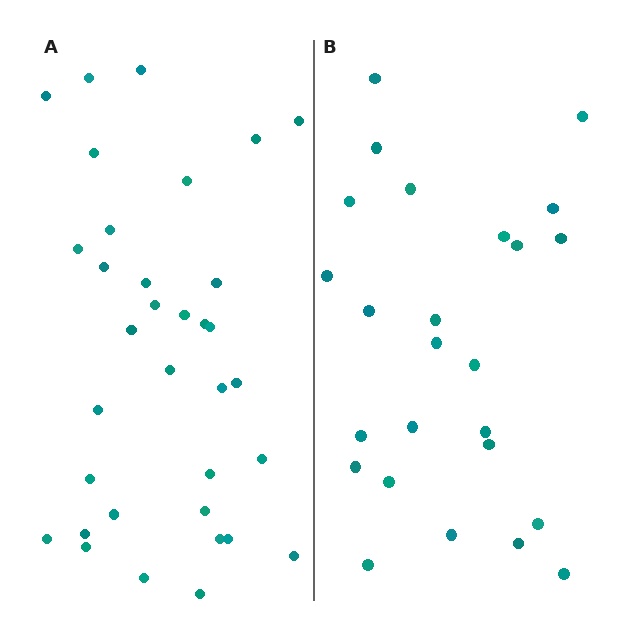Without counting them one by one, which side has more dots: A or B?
Region A (the left region) has more dots.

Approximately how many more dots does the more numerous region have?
Region A has roughly 8 or so more dots than region B.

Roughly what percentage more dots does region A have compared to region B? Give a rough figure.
About 35% more.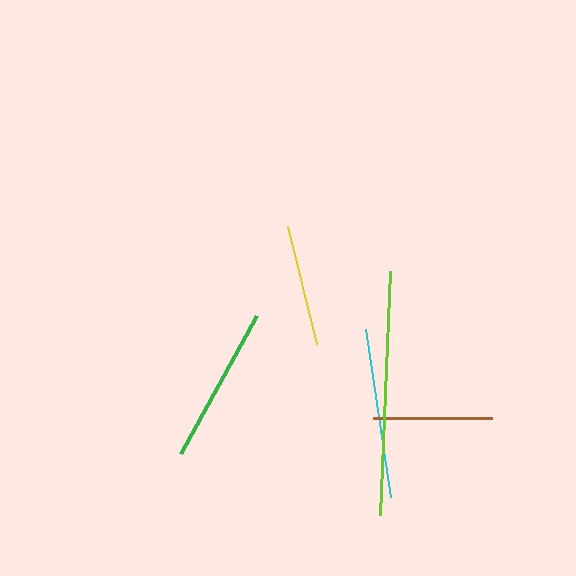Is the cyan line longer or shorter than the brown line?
The cyan line is longer than the brown line.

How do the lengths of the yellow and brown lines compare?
The yellow and brown lines are approximately the same length.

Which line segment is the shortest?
The brown line is the shortest at approximately 119 pixels.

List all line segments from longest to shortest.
From longest to shortest: lime, cyan, green, yellow, brown.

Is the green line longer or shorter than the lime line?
The lime line is longer than the green line.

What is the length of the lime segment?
The lime segment is approximately 244 pixels long.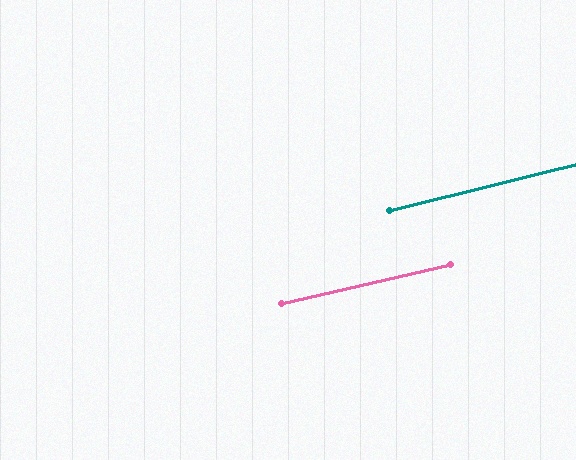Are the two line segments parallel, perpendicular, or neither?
Parallel — their directions differ by only 0.9°.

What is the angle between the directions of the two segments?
Approximately 1 degree.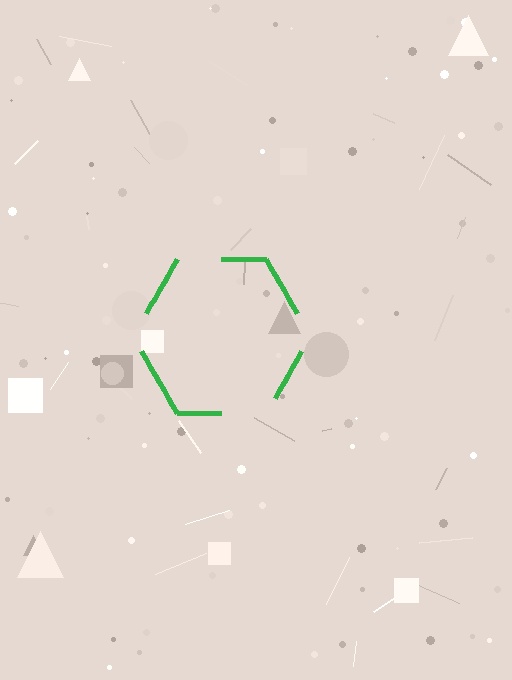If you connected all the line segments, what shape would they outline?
They would outline a hexagon.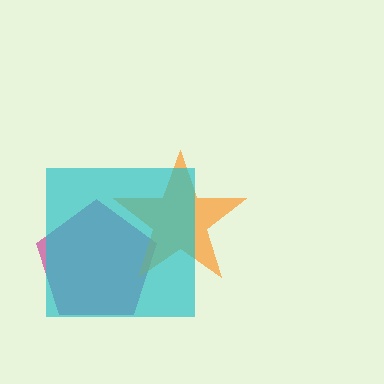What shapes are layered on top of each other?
The layered shapes are: a magenta pentagon, an orange star, a cyan square.